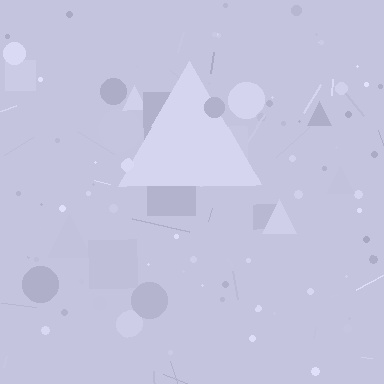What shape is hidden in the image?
A triangle is hidden in the image.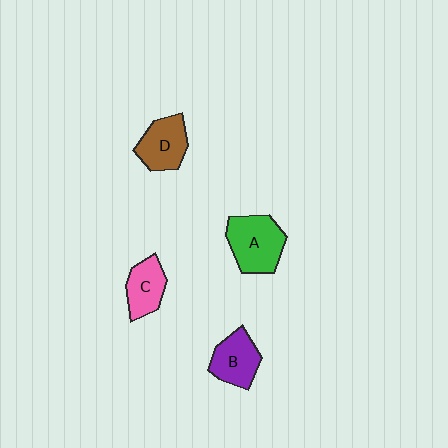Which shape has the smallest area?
Shape C (pink).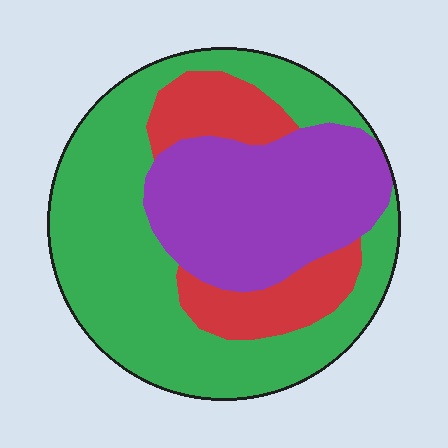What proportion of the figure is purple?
Purple covers roughly 30% of the figure.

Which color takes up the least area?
Red, at roughly 20%.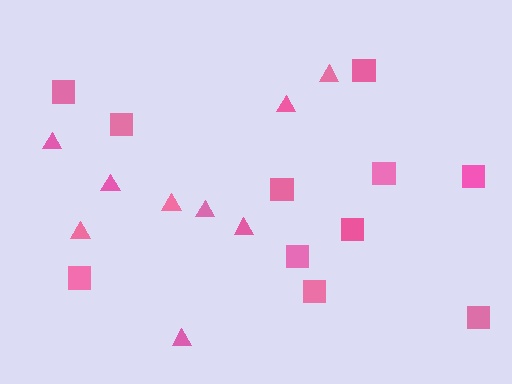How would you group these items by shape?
There are 2 groups: one group of squares (11) and one group of triangles (9).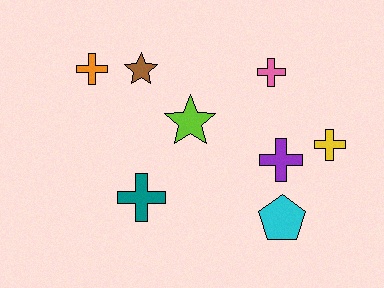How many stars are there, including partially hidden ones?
There are 2 stars.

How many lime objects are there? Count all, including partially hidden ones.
There is 1 lime object.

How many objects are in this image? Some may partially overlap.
There are 8 objects.